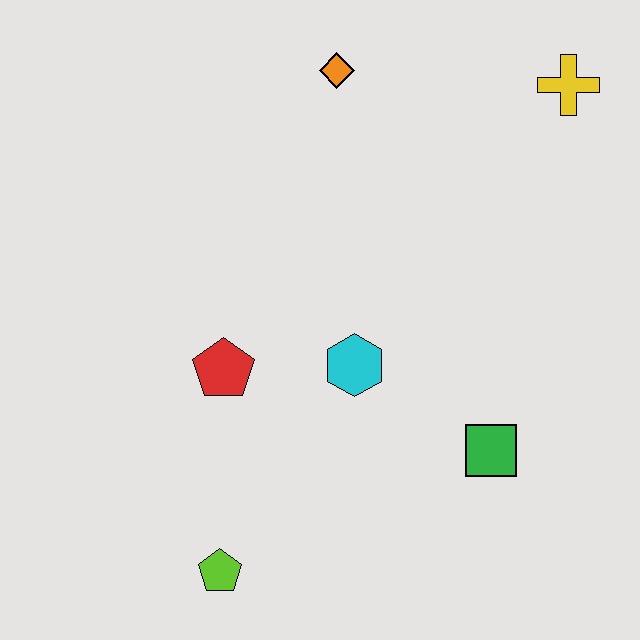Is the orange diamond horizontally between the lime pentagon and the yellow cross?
Yes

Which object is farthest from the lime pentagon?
The yellow cross is farthest from the lime pentagon.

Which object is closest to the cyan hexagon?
The red pentagon is closest to the cyan hexagon.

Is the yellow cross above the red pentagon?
Yes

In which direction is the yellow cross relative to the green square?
The yellow cross is above the green square.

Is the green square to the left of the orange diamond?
No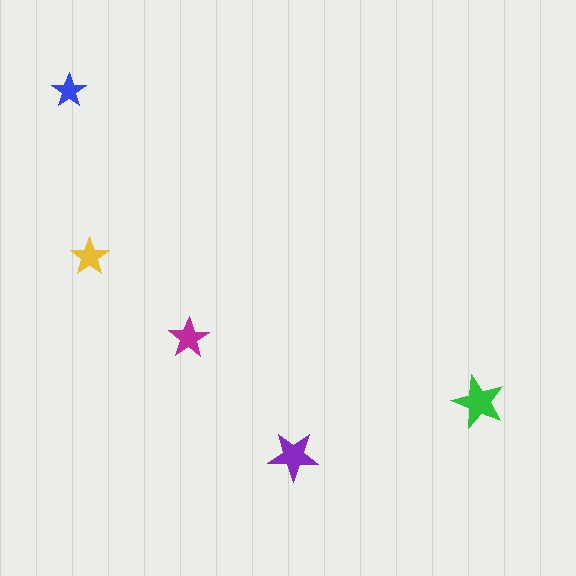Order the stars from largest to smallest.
the green one, the purple one, the magenta one, the yellow one, the blue one.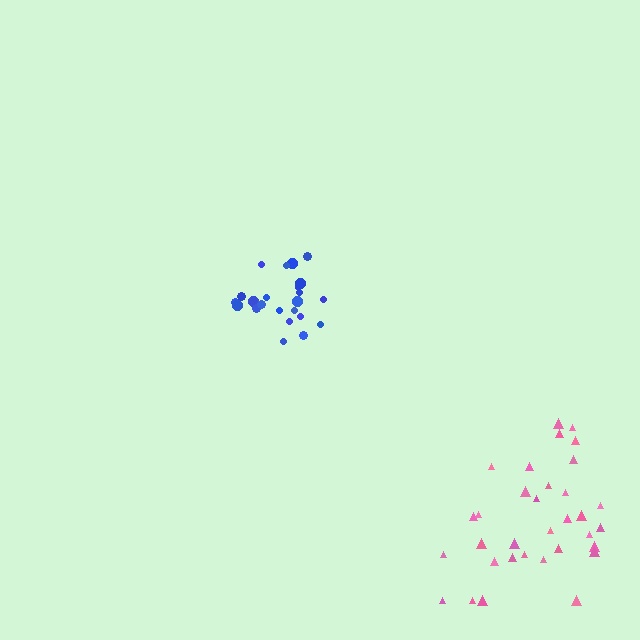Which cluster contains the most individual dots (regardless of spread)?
Pink (33).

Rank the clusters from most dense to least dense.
blue, pink.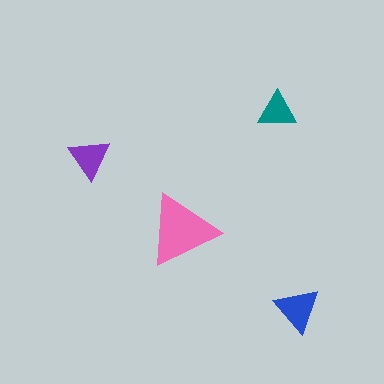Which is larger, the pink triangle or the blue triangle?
The pink one.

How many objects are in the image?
There are 4 objects in the image.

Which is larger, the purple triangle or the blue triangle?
The blue one.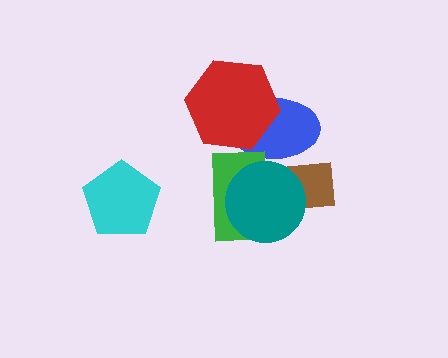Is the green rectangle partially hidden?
Yes, it is partially covered by another shape.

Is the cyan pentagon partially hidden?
No, no other shape covers it.